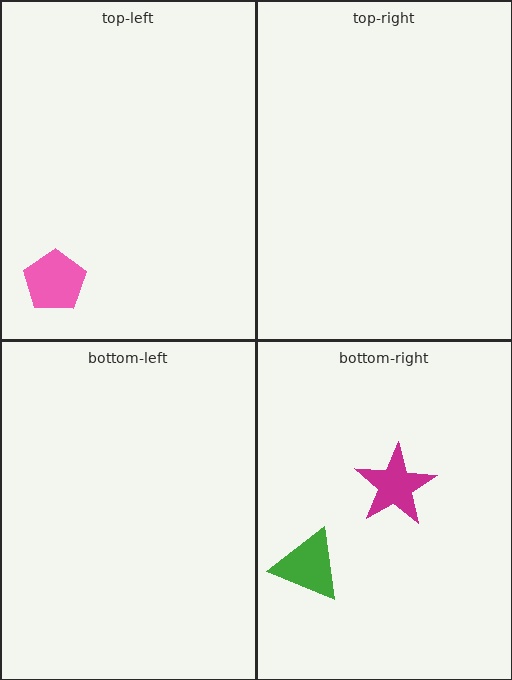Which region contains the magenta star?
The bottom-right region.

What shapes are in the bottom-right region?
The green triangle, the magenta star.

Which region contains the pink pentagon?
The top-left region.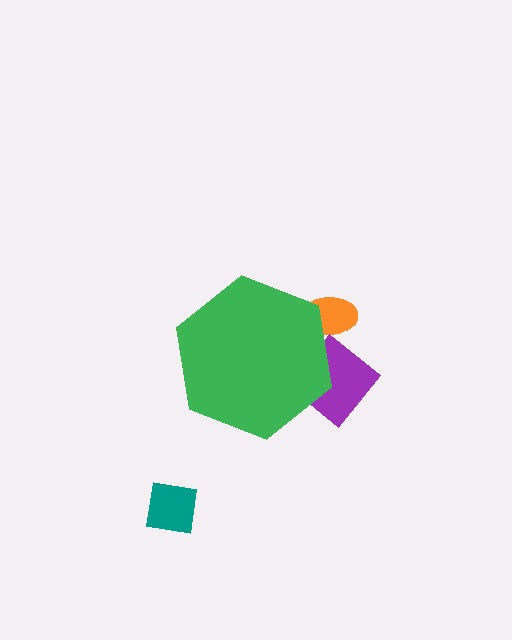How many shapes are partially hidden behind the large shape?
2 shapes are partially hidden.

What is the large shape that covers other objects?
A green hexagon.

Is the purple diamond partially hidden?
Yes, the purple diamond is partially hidden behind the green hexagon.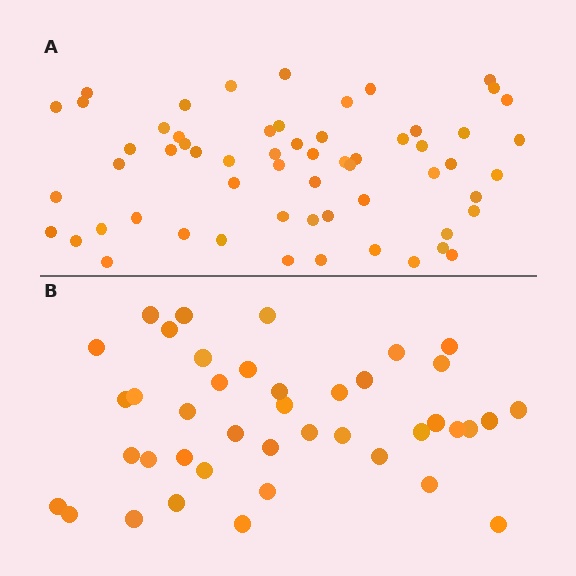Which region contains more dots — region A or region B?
Region A (the top region) has more dots.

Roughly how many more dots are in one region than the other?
Region A has approximately 20 more dots than region B.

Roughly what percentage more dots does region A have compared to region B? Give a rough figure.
About 45% more.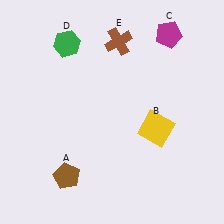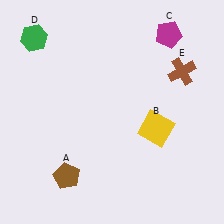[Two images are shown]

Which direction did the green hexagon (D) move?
The green hexagon (D) moved left.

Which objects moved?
The objects that moved are: the green hexagon (D), the brown cross (E).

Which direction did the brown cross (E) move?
The brown cross (E) moved right.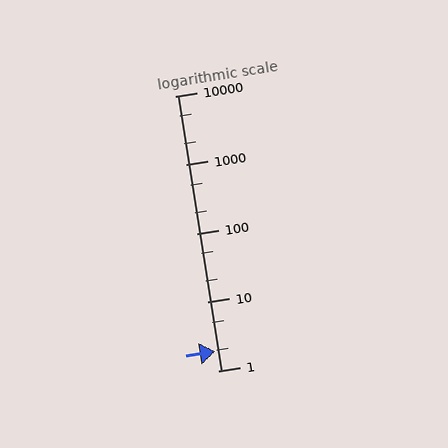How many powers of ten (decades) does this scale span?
The scale spans 4 decades, from 1 to 10000.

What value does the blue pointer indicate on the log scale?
The pointer indicates approximately 1.9.